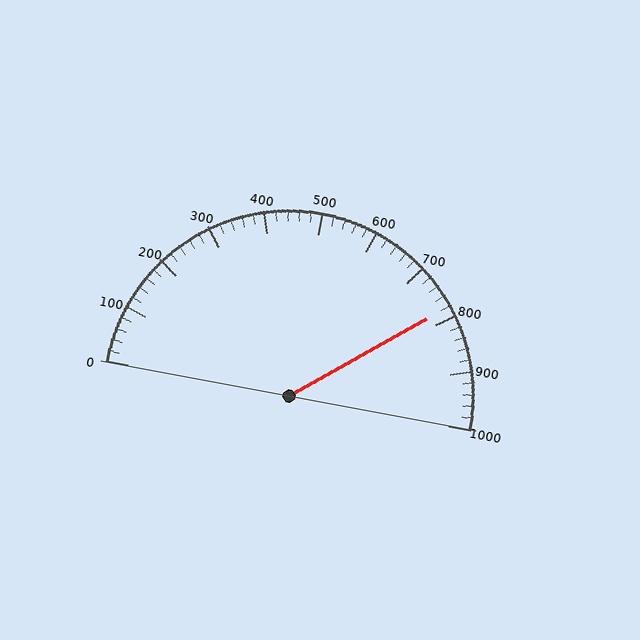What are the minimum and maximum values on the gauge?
The gauge ranges from 0 to 1000.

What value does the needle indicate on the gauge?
The needle indicates approximately 780.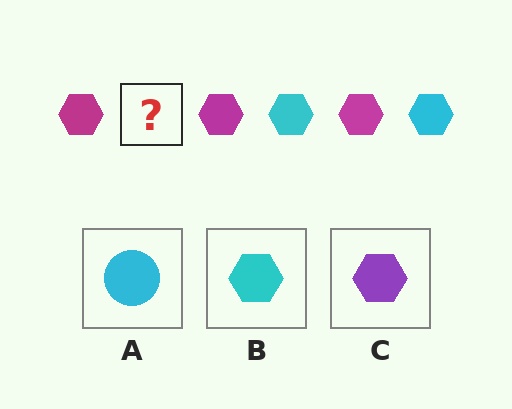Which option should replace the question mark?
Option B.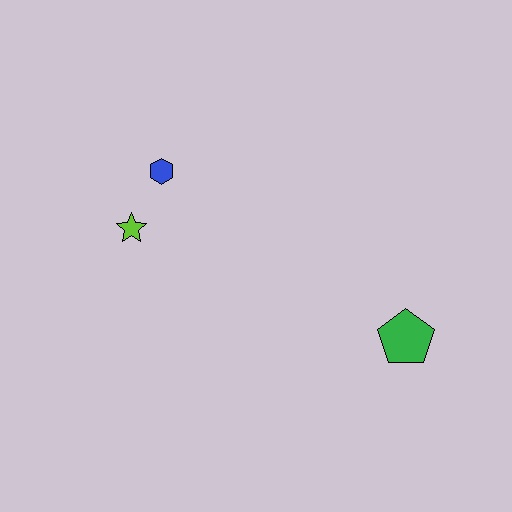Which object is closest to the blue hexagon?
The lime star is closest to the blue hexagon.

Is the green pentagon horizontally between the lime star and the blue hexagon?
No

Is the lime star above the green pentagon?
Yes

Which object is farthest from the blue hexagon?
The green pentagon is farthest from the blue hexagon.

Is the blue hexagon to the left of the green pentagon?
Yes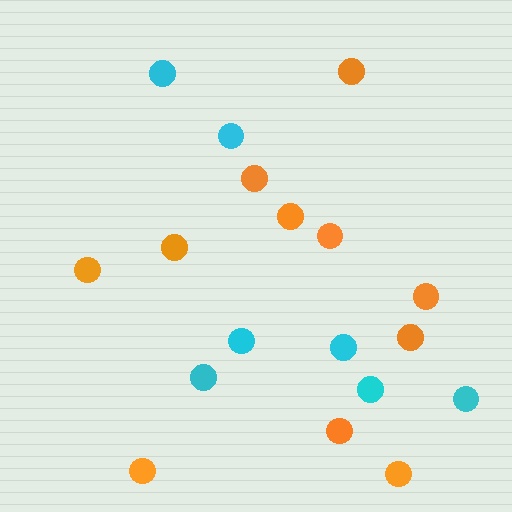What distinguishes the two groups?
There are 2 groups: one group of cyan circles (7) and one group of orange circles (11).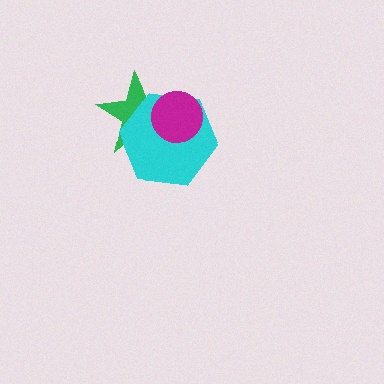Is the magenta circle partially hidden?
No, no other shape covers it.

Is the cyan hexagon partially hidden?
Yes, it is partially covered by another shape.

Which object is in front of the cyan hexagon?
The magenta circle is in front of the cyan hexagon.